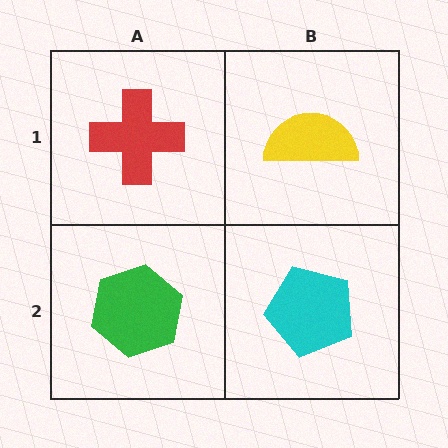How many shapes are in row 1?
2 shapes.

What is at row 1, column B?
A yellow semicircle.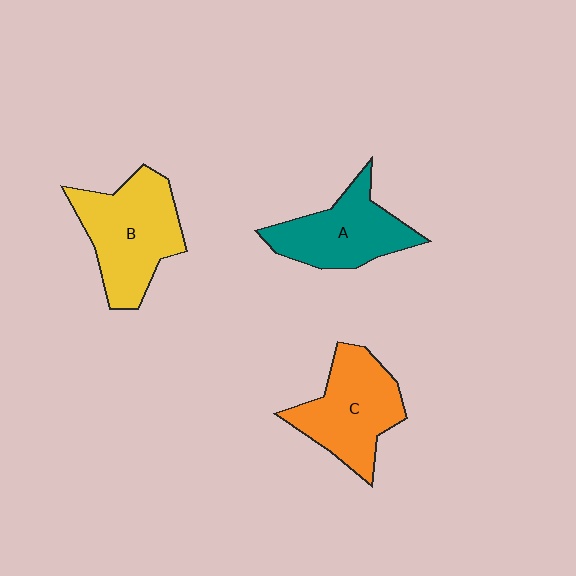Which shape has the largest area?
Shape B (yellow).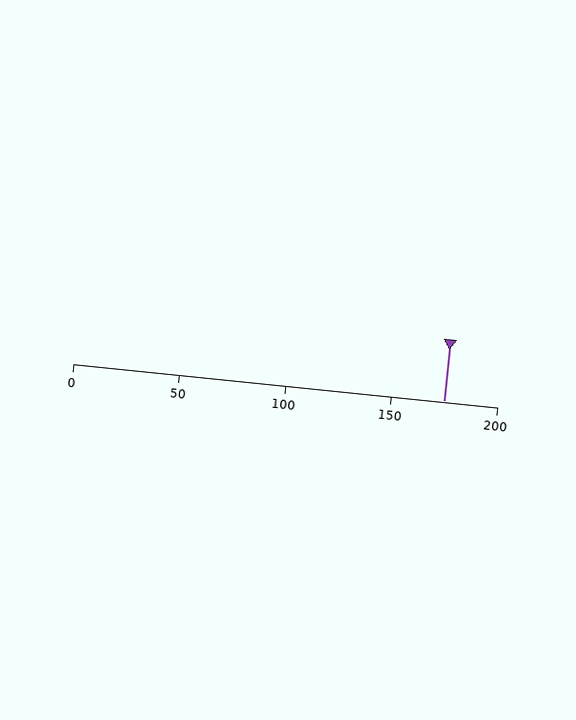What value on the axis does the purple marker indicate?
The marker indicates approximately 175.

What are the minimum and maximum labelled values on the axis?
The axis runs from 0 to 200.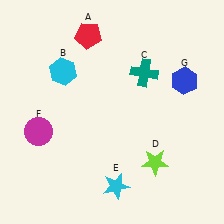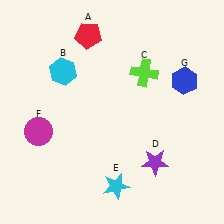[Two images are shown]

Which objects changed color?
C changed from teal to lime. D changed from lime to purple.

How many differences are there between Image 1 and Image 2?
There are 2 differences between the two images.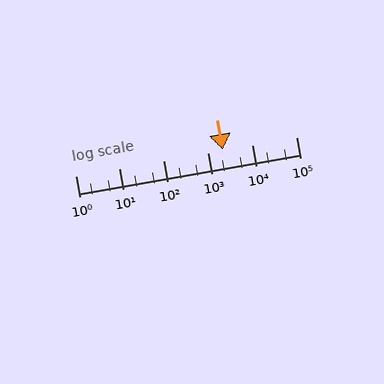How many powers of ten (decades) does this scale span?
The scale spans 5 decades, from 1 to 100000.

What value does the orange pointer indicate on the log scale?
The pointer indicates approximately 2200.